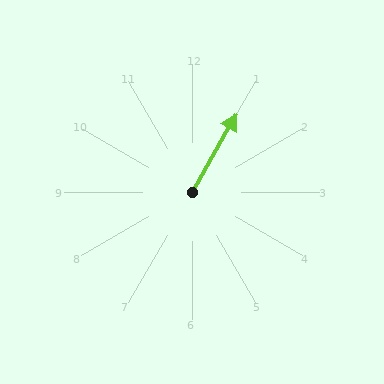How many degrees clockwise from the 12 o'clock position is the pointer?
Approximately 30 degrees.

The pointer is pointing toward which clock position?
Roughly 1 o'clock.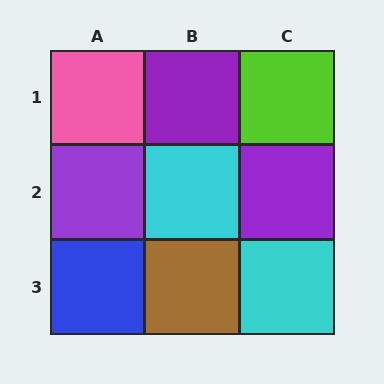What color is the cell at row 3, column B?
Brown.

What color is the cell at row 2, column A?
Purple.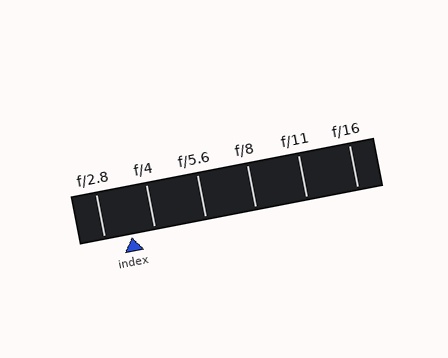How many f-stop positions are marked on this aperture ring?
There are 6 f-stop positions marked.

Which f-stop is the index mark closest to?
The index mark is closest to f/4.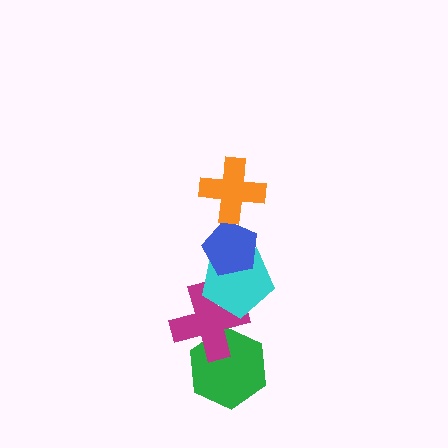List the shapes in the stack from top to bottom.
From top to bottom: the orange cross, the blue pentagon, the cyan pentagon, the magenta cross, the green hexagon.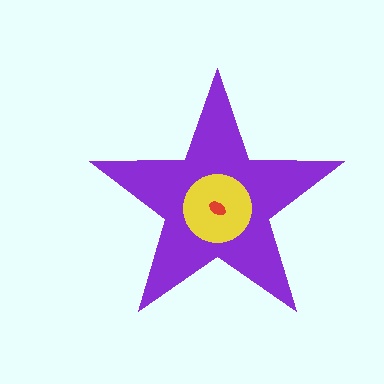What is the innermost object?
The red ellipse.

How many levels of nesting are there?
3.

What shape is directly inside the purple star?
The yellow circle.